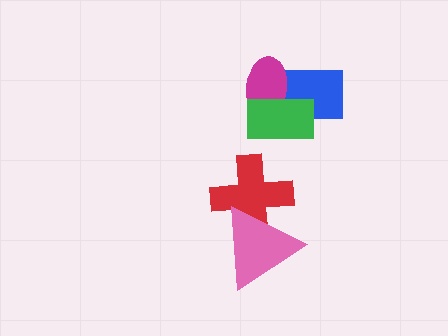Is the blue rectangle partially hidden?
Yes, it is partially covered by another shape.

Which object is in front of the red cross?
The pink triangle is in front of the red cross.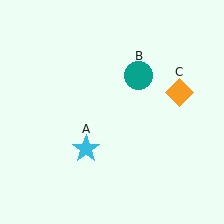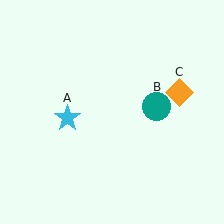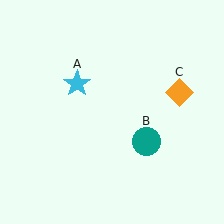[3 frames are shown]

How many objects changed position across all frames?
2 objects changed position: cyan star (object A), teal circle (object B).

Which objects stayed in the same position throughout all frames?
Orange diamond (object C) remained stationary.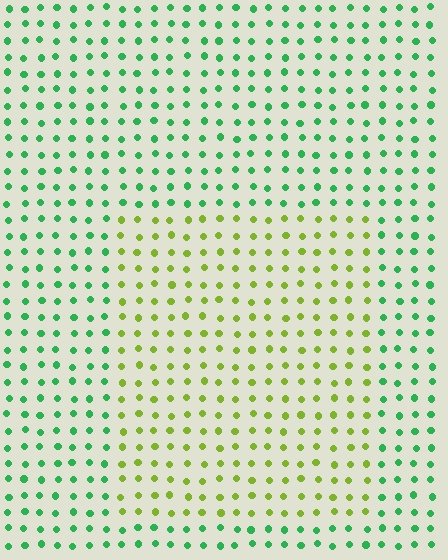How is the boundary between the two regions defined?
The boundary is defined purely by a slight shift in hue (about 54 degrees). Spacing, size, and orientation are identical on both sides.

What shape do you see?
I see a rectangle.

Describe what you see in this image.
The image is filled with small green elements in a uniform arrangement. A rectangle-shaped region is visible where the elements are tinted to a slightly different hue, forming a subtle color boundary.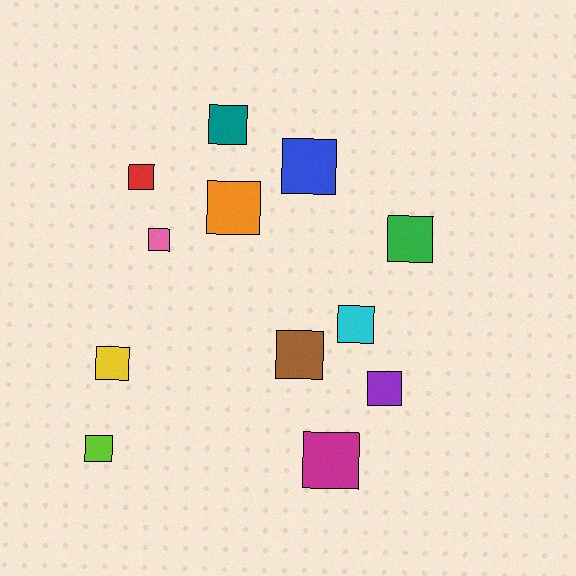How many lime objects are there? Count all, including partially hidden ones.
There is 1 lime object.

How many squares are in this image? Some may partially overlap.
There are 12 squares.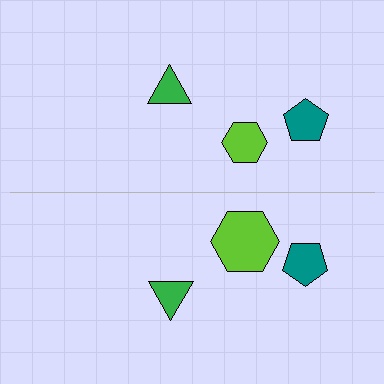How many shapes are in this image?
There are 6 shapes in this image.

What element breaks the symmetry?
The lime hexagon on the bottom side has a different size than its mirror counterpart.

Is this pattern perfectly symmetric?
No, the pattern is not perfectly symmetric. The lime hexagon on the bottom side has a different size than its mirror counterpart.